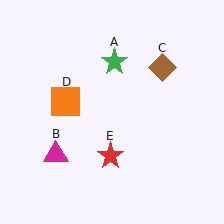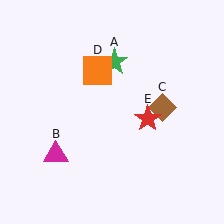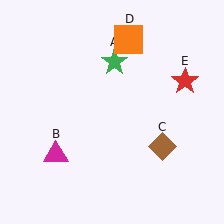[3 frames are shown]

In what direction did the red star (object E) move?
The red star (object E) moved up and to the right.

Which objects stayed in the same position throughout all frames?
Green star (object A) and magenta triangle (object B) remained stationary.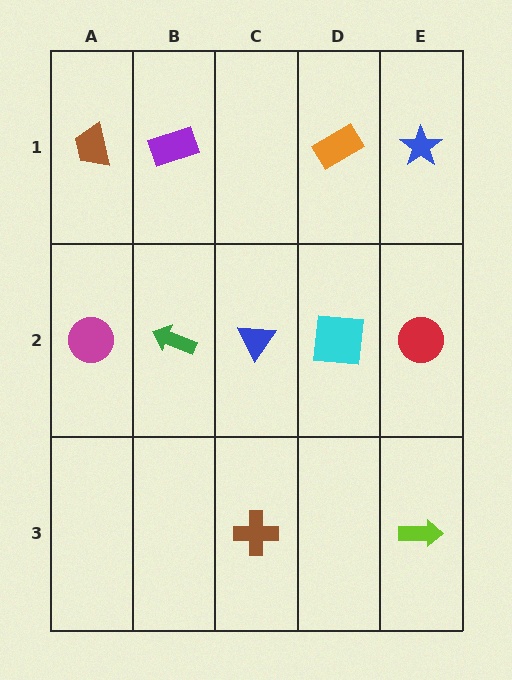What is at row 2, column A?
A magenta circle.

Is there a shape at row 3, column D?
No, that cell is empty.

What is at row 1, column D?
An orange rectangle.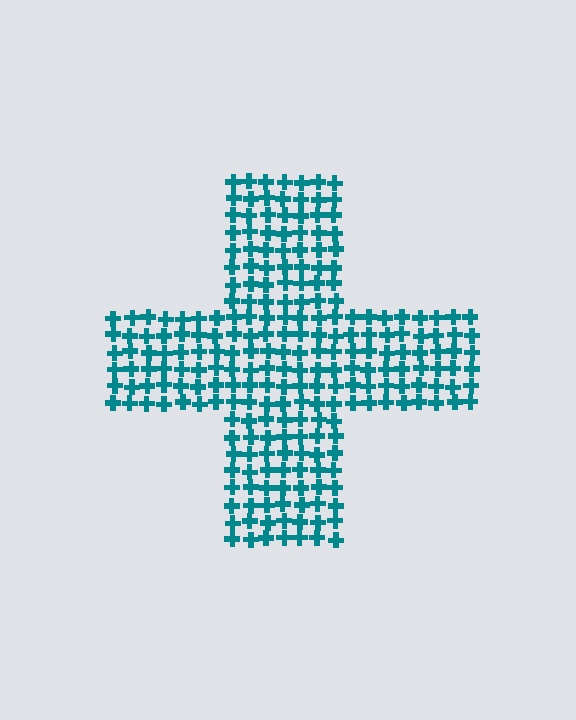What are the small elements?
The small elements are crosses.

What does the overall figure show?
The overall figure shows a cross.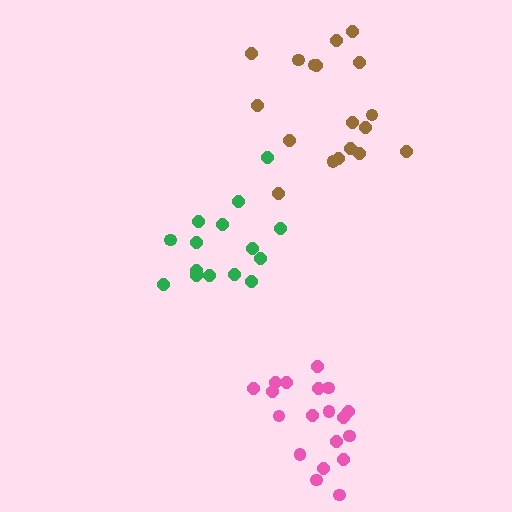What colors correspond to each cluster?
The clusters are colored: pink, green, brown.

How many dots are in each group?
Group 1: 19 dots, Group 2: 15 dots, Group 3: 18 dots (52 total).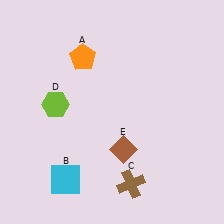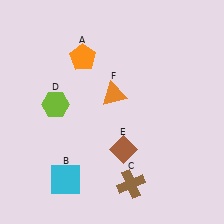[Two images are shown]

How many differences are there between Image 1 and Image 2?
There is 1 difference between the two images.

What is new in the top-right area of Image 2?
An orange triangle (F) was added in the top-right area of Image 2.